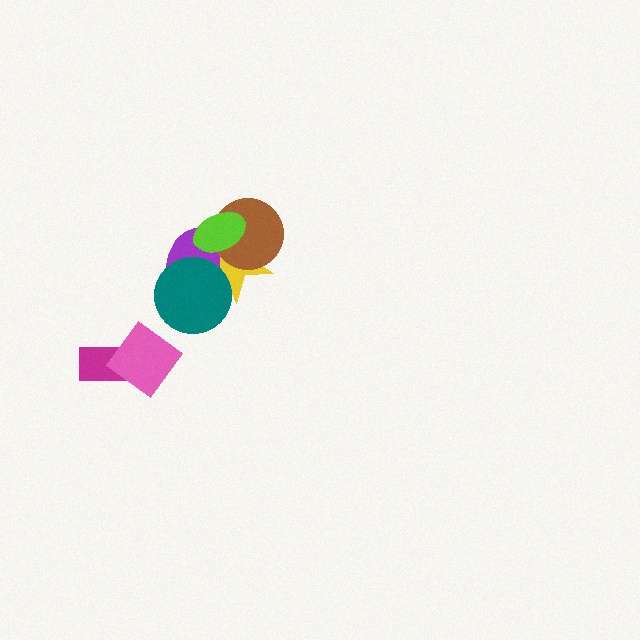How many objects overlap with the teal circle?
2 objects overlap with the teal circle.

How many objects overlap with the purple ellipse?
4 objects overlap with the purple ellipse.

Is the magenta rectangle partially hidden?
Yes, it is partially covered by another shape.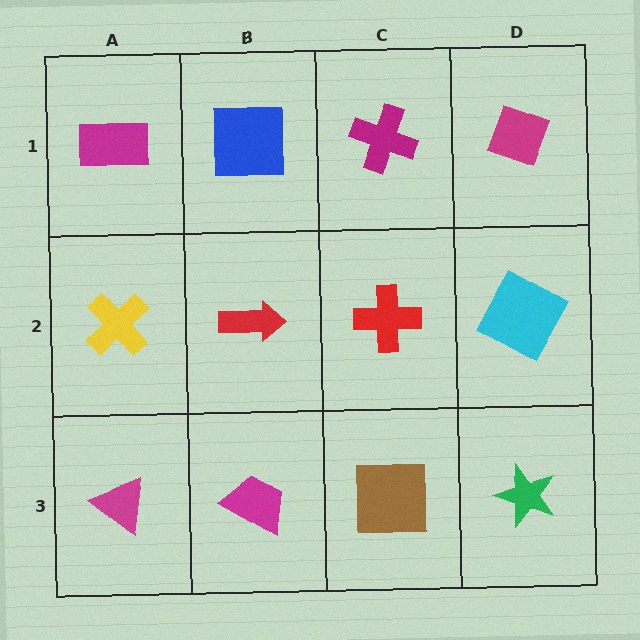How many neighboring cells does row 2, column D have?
3.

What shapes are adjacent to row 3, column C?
A red cross (row 2, column C), a magenta trapezoid (row 3, column B), a green star (row 3, column D).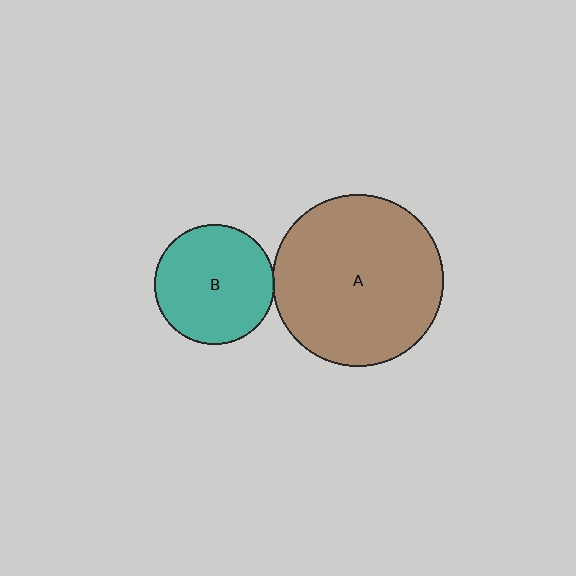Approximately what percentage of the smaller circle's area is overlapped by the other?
Approximately 5%.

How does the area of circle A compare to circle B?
Approximately 2.1 times.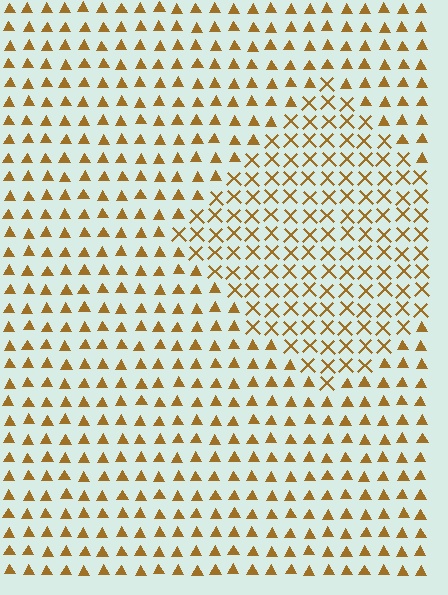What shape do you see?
I see a diamond.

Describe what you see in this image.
The image is filled with small brown elements arranged in a uniform grid. A diamond-shaped region contains X marks, while the surrounding area contains triangles. The boundary is defined purely by the change in element shape.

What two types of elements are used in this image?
The image uses X marks inside the diamond region and triangles outside it.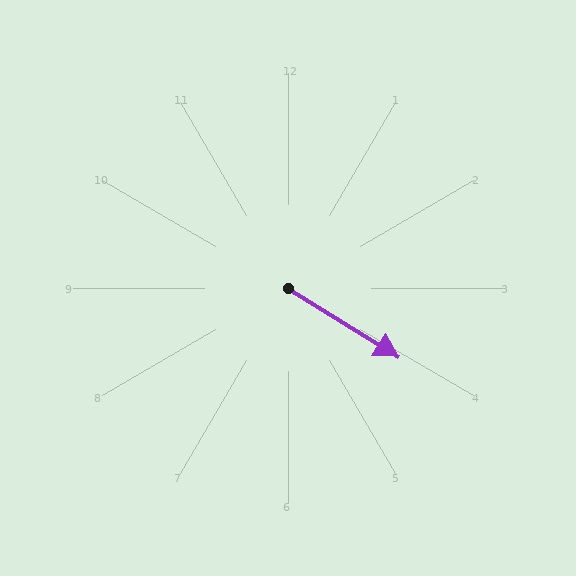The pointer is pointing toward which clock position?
Roughly 4 o'clock.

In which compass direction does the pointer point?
Southeast.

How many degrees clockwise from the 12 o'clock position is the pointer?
Approximately 122 degrees.